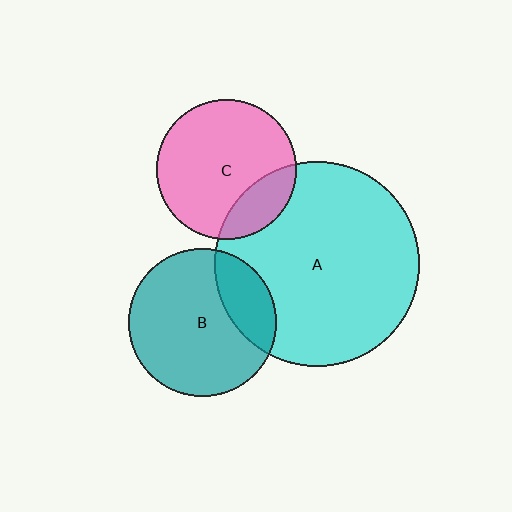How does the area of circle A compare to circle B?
Approximately 1.9 times.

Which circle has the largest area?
Circle A (cyan).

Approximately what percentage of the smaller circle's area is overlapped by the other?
Approximately 20%.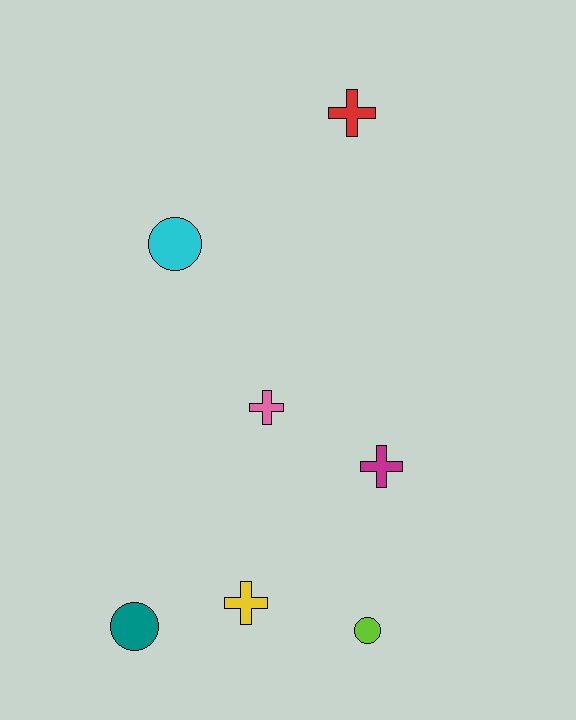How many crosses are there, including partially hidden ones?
There are 4 crosses.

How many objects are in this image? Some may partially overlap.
There are 7 objects.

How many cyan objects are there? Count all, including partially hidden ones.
There is 1 cyan object.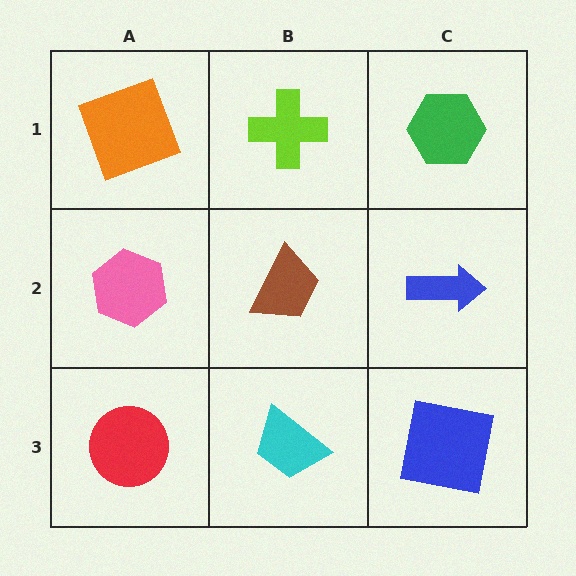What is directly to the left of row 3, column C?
A cyan trapezoid.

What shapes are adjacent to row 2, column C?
A green hexagon (row 1, column C), a blue square (row 3, column C), a brown trapezoid (row 2, column B).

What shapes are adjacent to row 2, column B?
A lime cross (row 1, column B), a cyan trapezoid (row 3, column B), a pink hexagon (row 2, column A), a blue arrow (row 2, column C).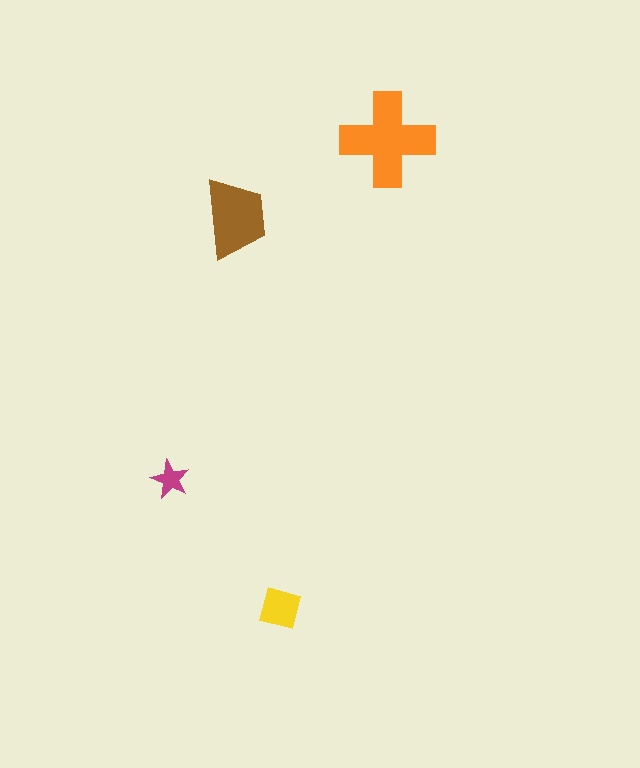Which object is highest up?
The orange cross is topmost.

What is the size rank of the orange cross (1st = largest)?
1st.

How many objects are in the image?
There are 4 objects in the image.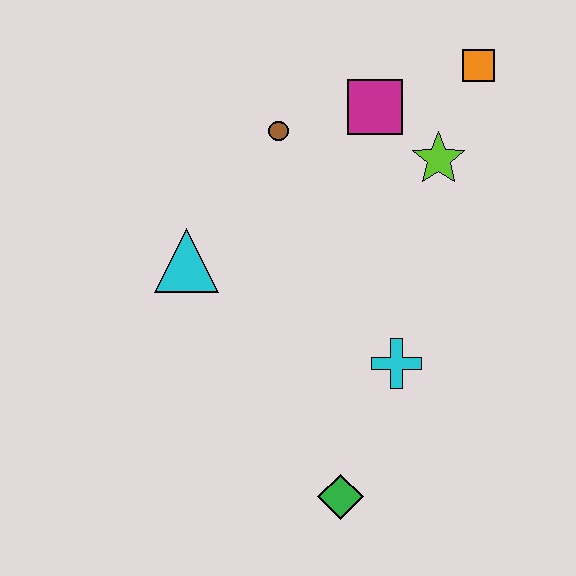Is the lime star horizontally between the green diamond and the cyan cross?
No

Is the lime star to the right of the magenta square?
Yes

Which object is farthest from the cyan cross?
The orange square is farthest from the cyan cross.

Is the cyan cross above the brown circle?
No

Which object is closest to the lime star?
The magenta square is closest to the lime star.